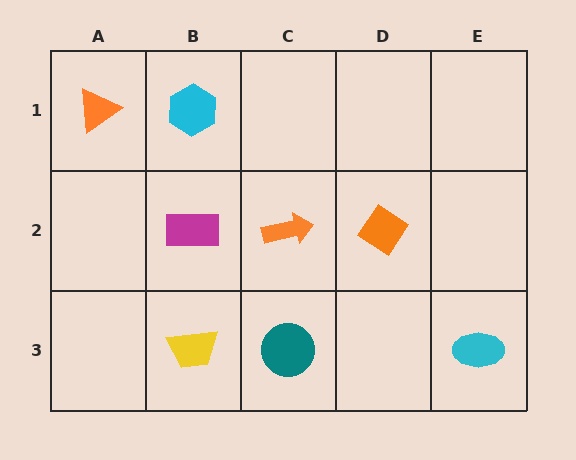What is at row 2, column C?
An orange arrow.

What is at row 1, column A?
An orange triangle.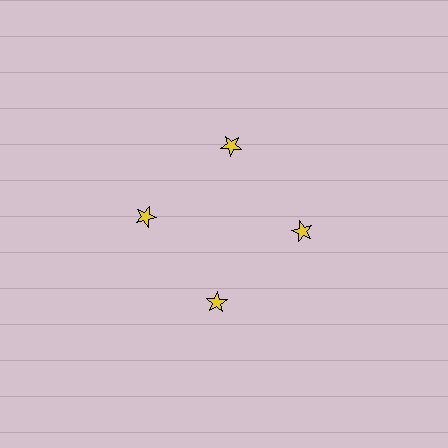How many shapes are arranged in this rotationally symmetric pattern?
There are 4 shapes, arranged in 4 groups of 1.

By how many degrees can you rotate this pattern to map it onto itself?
The pattern maps onto itself every 90 degrees of rotation.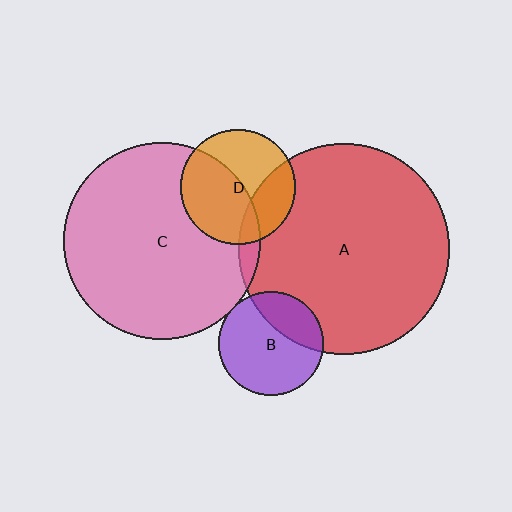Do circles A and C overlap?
Yes.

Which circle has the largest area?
Circle A (red).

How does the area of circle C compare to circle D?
Approximately 2.9 times.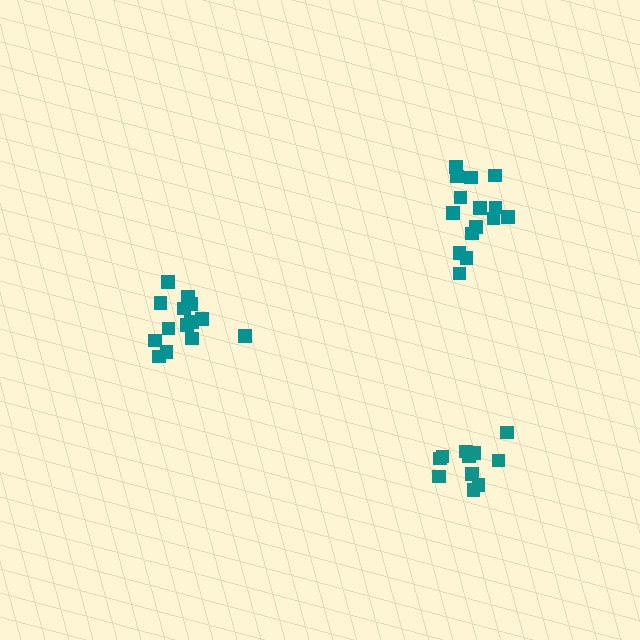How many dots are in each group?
Group 1: 12 dots, Group 2: 15 dots, Group 3: 15 dots (42 total).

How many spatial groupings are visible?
There are 3 spatial groupings.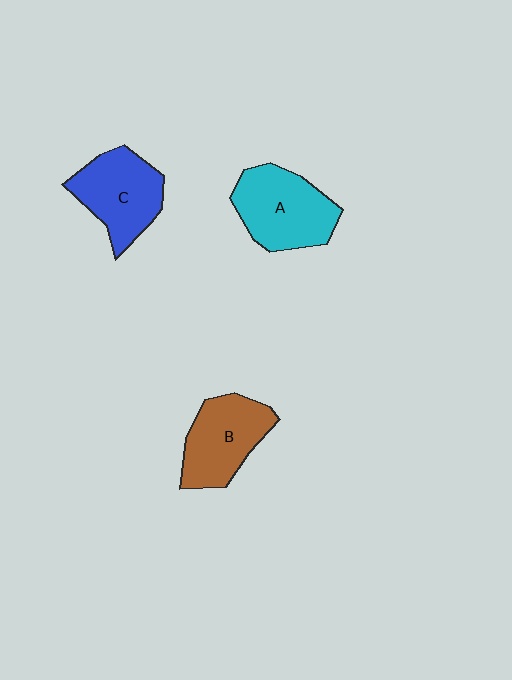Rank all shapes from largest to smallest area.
From largest to smallest: A (cyan), C (blue), B (brown).